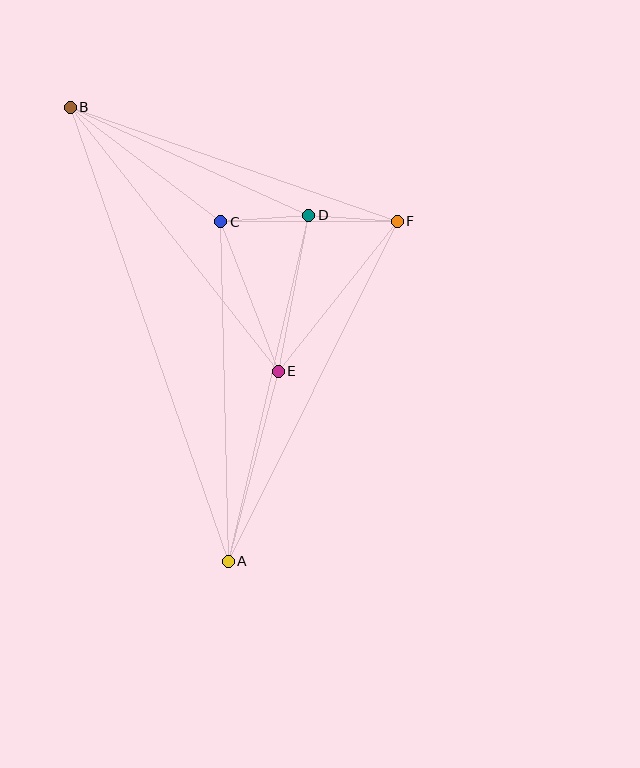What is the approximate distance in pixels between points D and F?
The distance between D and F is approximately 89 pixels.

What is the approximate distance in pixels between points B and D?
The distance between B and D is approximately 262 pixels.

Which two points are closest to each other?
Points C and D are closest to each other.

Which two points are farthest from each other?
Points A and B are farthest from each other.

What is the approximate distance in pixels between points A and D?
The distance between A and D is approximately 355 pixels.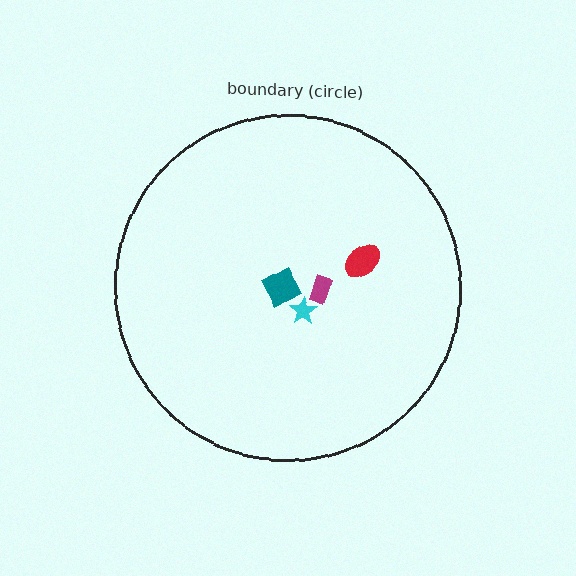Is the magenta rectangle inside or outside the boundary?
Inside.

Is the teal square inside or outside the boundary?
Inside.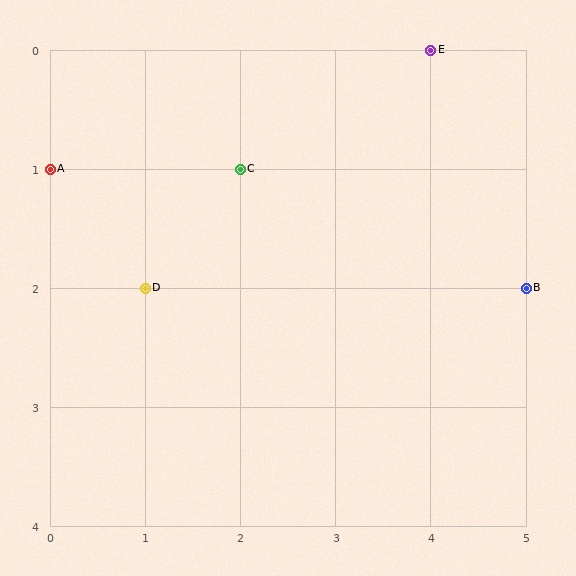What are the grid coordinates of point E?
Point E is at grid coordinates (4, 0).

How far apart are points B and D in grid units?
Points B and D are 4 columns apart.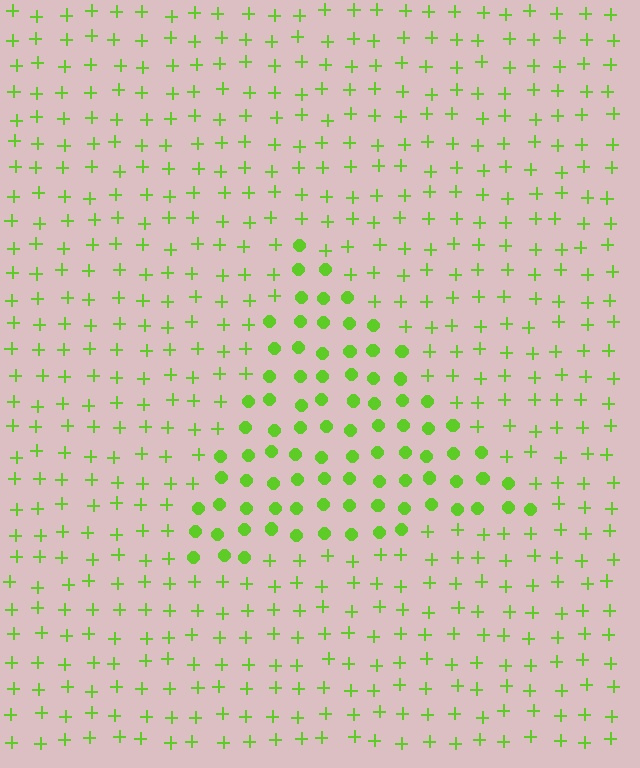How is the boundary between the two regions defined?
The boundary is defined by a change in element shape: circles inside vs. plus signs outside. All elements share the same color and spacing.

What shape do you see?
I see a triangle.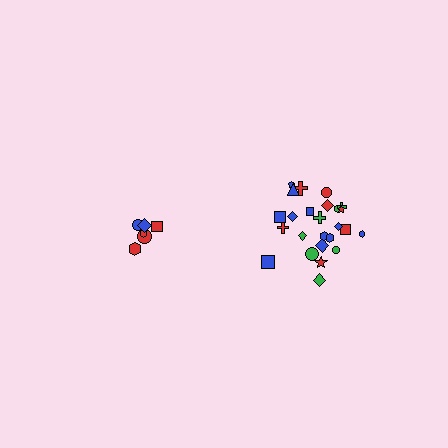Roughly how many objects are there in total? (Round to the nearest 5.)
Roughly 30 objects in total.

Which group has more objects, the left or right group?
The right group.